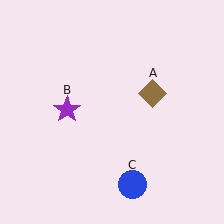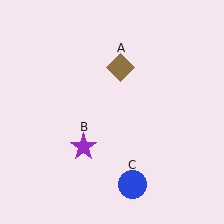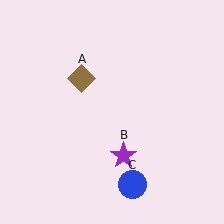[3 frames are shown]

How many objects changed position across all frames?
2 objects changed position: brown diamond (object A), purple star (object B).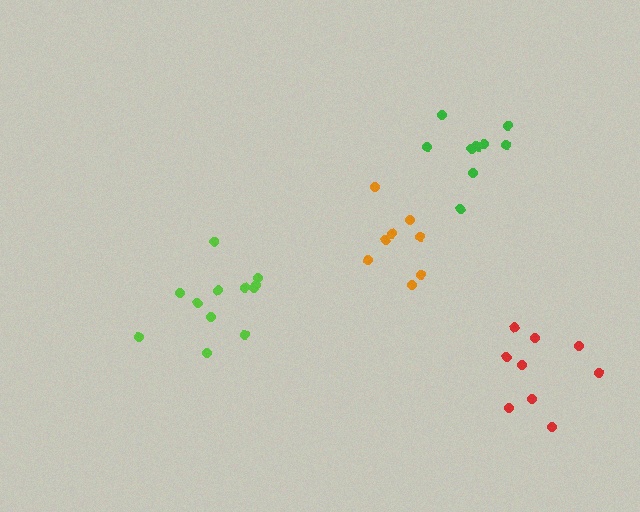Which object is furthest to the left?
The lime cluster is leftmost.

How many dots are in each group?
Group 1: 12 dots, Group 2: 8 dots, Group 3: 10 dots, Group 4: 9 dots (39 total).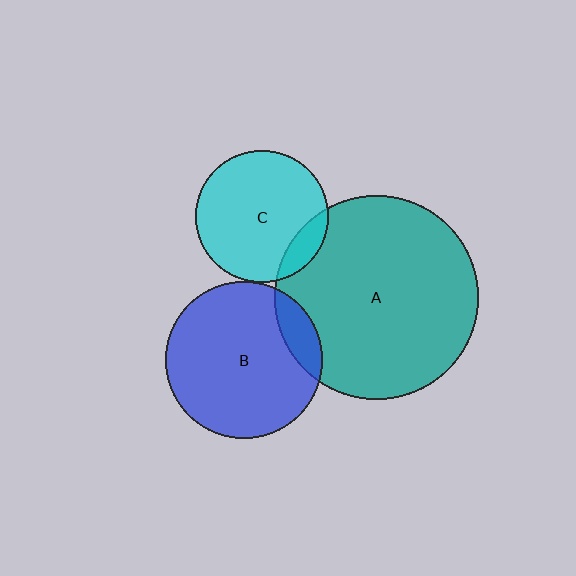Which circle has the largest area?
Circle A (teal).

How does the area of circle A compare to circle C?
Approximately 2.4 times.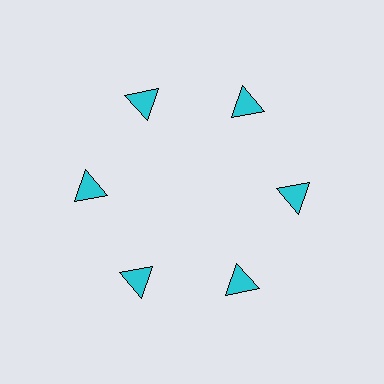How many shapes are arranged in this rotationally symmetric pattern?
There are 6 shapes, arranged in 6 groups of 1.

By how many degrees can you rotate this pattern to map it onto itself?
The pattern maps onto itself every 60 degrees of rotation.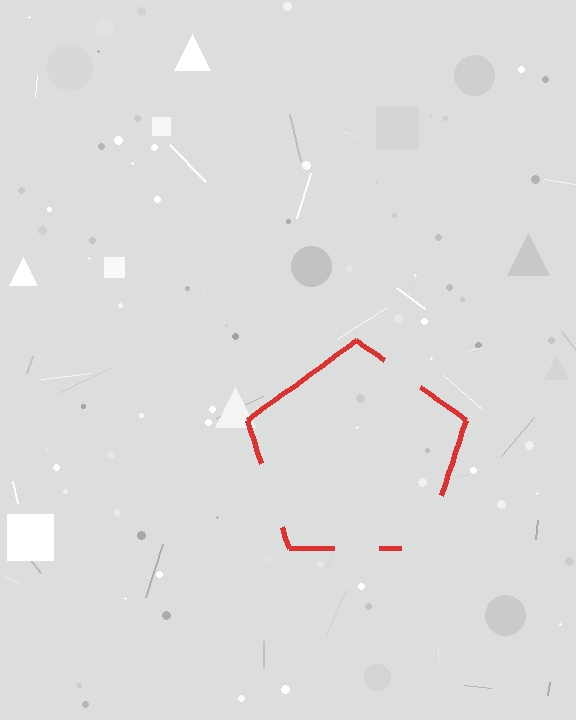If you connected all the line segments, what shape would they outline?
They would outline a pentagon.